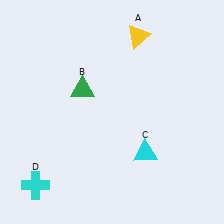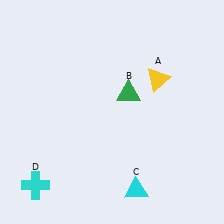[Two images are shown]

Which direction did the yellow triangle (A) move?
The yellow triangle (A) moved down.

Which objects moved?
The objects that moved are: the yellow triangle (A), the green triangle (B), the cyan triangle (C).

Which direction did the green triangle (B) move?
The green triangle (B) moved right.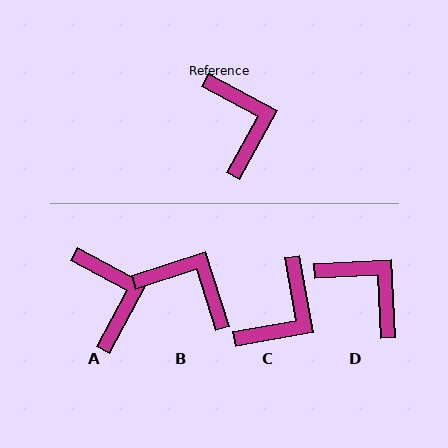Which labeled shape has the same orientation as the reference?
A.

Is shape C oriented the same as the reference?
No, it is off by about 52 degrees.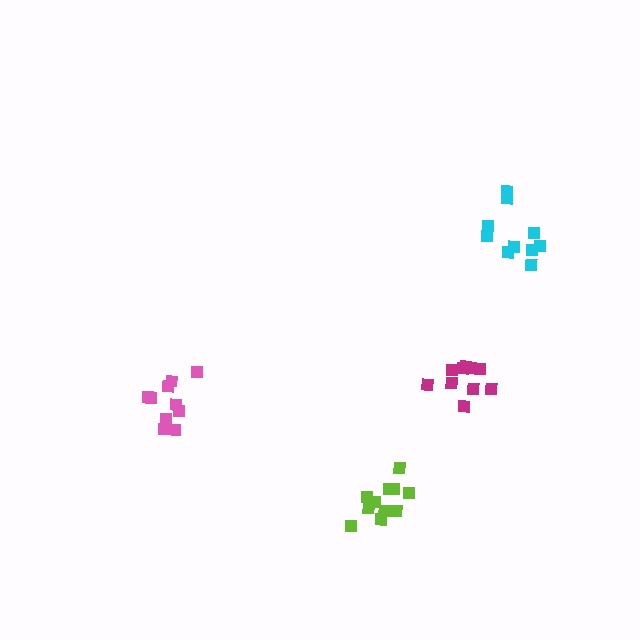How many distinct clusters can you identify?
There are 4 distinct clusters.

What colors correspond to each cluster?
The clusters are colored: magenta, cyan, lime, pink.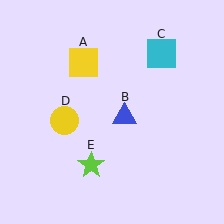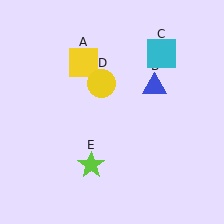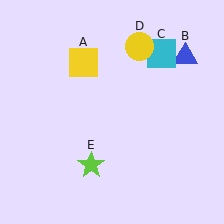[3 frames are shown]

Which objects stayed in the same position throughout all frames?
Yellow square (object A) and cyan square (object C) and lime star (object E) remained stationary.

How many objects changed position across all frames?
2 objects changed position: blue triangle (object B), yellow circle (object D).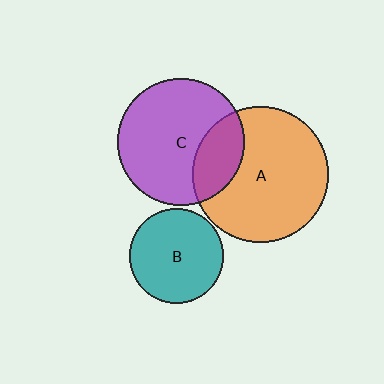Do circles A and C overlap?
Yes.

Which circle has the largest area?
Circle A (orange).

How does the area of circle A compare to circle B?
Approximately 2.0 times.